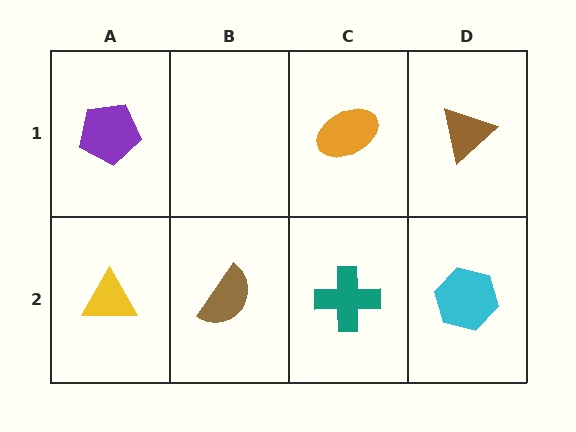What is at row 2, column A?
A yellow triangle.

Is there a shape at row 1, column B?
No, that cell is empty.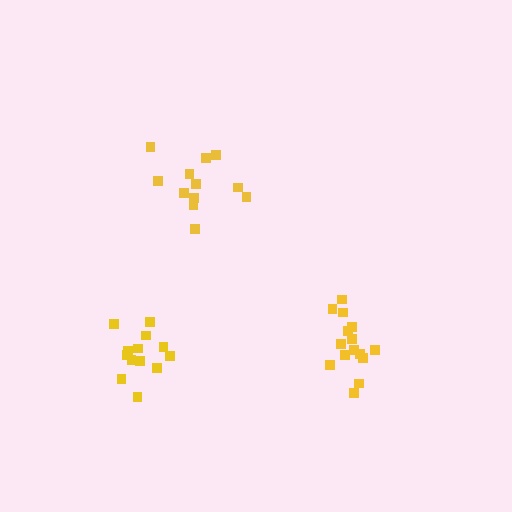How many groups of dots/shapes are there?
There are 3 groups.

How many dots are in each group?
Group 1: 13 dots, Group 2: 12 dots, Group 3: 15 dots (40 total).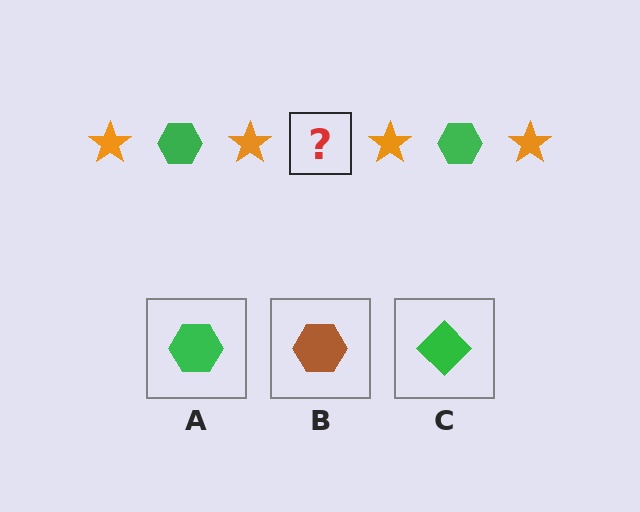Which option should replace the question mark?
Option A.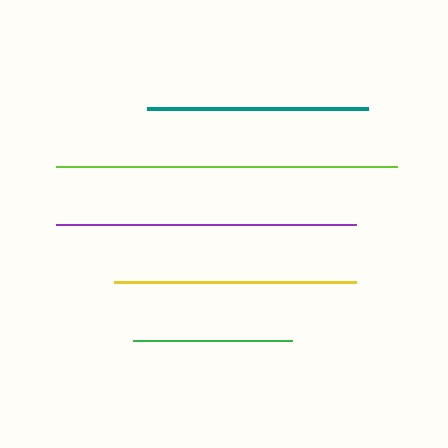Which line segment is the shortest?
The green line is the shortest at approximately 158 pixels.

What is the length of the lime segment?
The lime segment is approximately 341 pixels long.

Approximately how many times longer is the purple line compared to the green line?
The purple line is approximately 1.9 times the length of the green line.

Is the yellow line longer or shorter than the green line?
The yellow line is longer than the green line.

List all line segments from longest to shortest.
From longest to shortest: lime, purple, yellow, teal, green.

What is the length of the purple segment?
The purple segment is approximately 300 pixels long.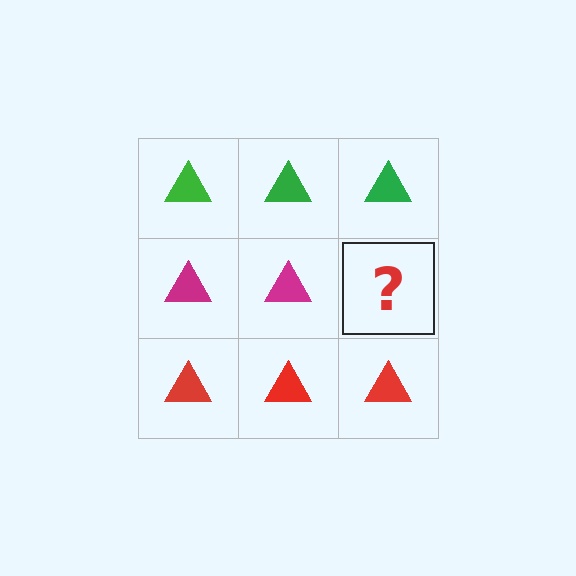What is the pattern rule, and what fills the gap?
The rule is that each row has a consistent color. The gap should be filled with a magenta triangle.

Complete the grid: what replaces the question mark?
The question mark should be replaced with a magenta triangle.